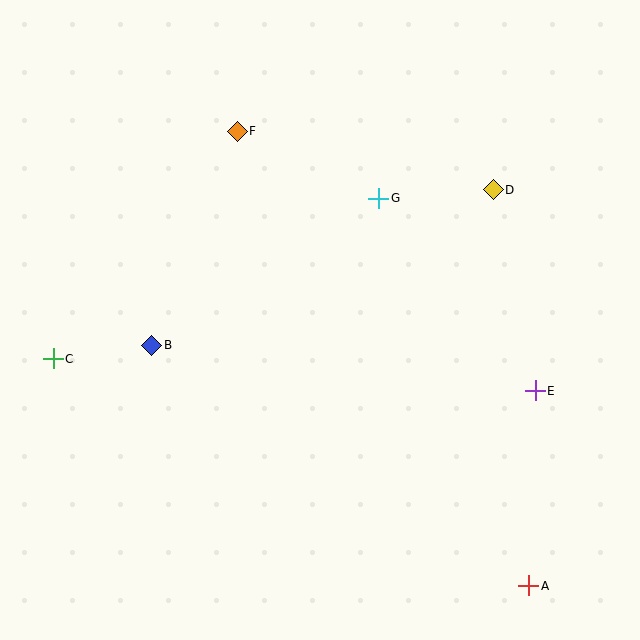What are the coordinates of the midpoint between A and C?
The midpoint between A and C is at (291, 472).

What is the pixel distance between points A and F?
The distance between A and F is 540 pixels.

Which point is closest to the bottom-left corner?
Point C is closest to the bottom-left corner.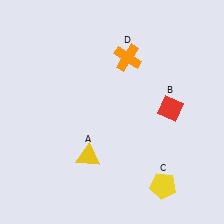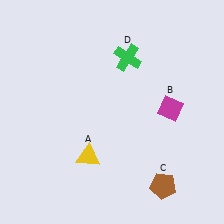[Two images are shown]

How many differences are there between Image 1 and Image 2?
There are 3 differences between the two images.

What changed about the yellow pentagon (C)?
In Image 1, C is yellow. In Image 2, it changed to brown.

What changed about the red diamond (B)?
In Image 1, B is red. In Image 2, it changed to magenta.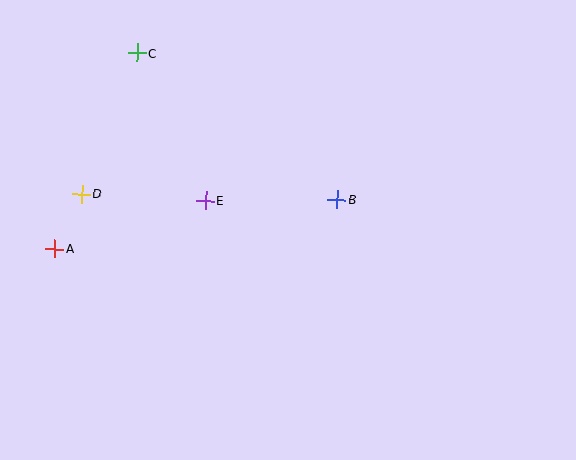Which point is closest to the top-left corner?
Point C is closest to the top-left corner.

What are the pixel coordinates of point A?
Point A is at (54, 249).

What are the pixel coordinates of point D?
Point D is at (82, 194).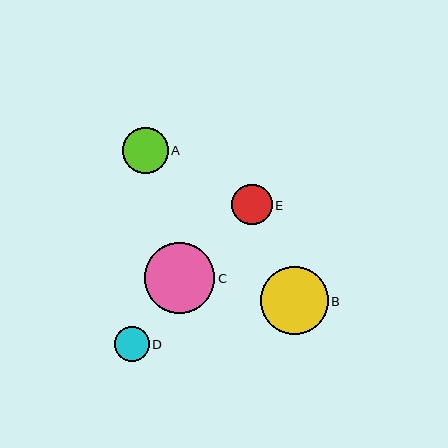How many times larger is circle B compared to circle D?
Circle B is approximately 2.0 times the size of circle D.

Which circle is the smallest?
Circle D is the smallest with a size of approximately 35 pixels.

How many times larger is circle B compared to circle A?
Circle B is approximately 1.5 times the size of circle A.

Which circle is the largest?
Circle C is the largest with a size of approximately 71 pixels.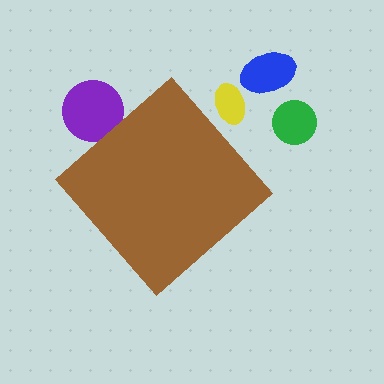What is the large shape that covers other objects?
A brown diamond.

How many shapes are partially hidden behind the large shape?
2 shapes are partially hidden.